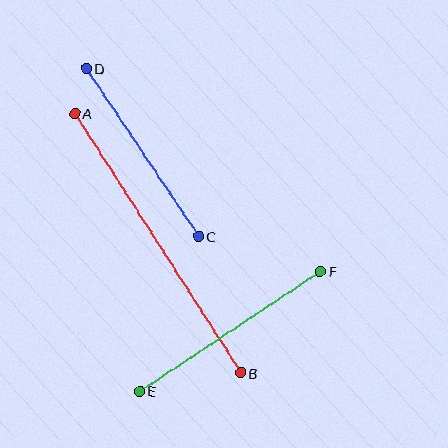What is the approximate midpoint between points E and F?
The midpoint is at approximately (230, 331) pixels.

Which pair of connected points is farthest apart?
Points A and B are farthest apart.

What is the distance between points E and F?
The distance is approximately 217 pixels.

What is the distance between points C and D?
The distance is approximately 202 pixels.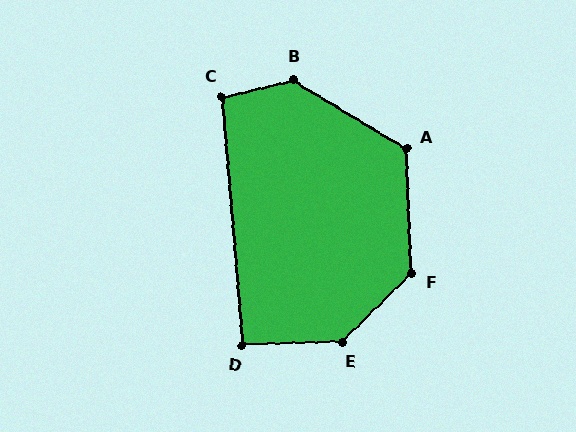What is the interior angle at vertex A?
Approximately 124 degrees (obtuse).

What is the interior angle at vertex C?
Approximately 99 degrees (obtuse).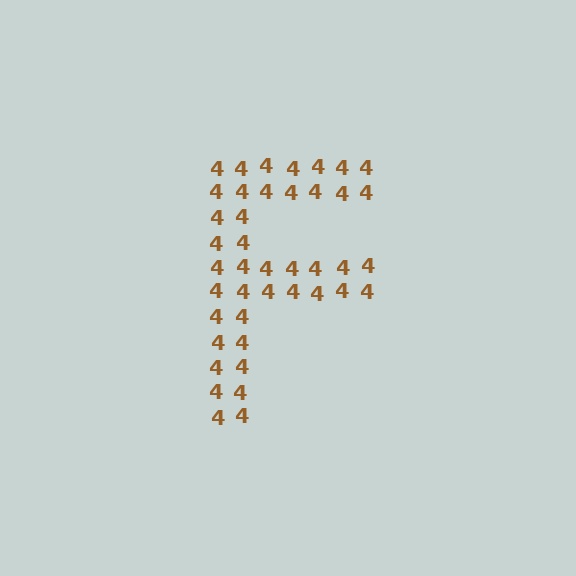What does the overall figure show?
The overall figure shows the letter F.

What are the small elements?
The small elements are digit 4's.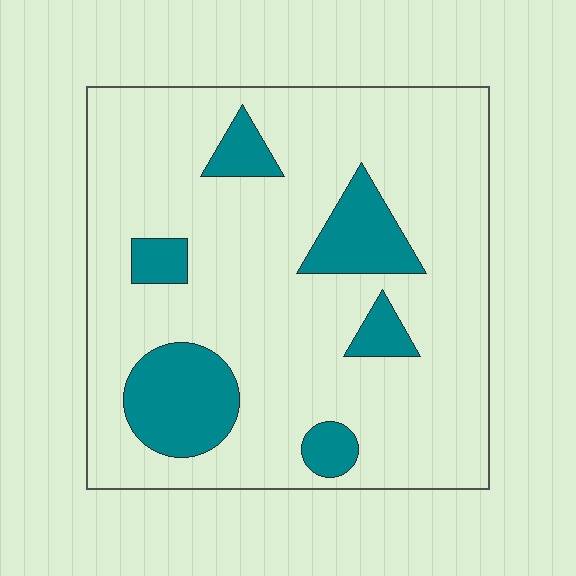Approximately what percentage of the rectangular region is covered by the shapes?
Approximately 20%.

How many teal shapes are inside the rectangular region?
6.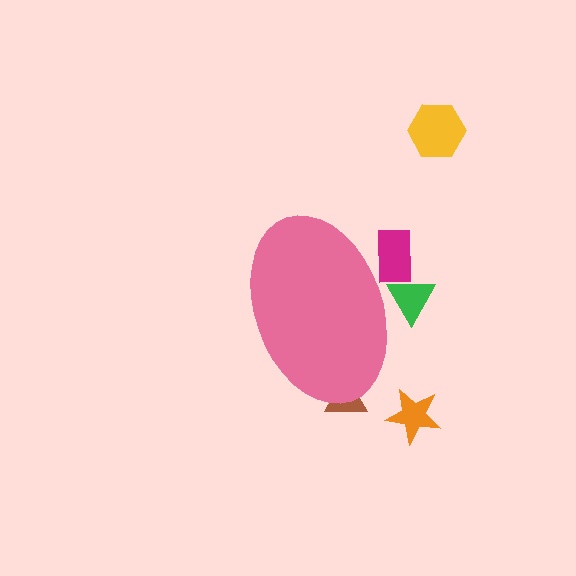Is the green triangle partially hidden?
Yes, the green triangle is partially hidden behind the pink ellipse.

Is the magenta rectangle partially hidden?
Yes, the magenta rectangle is partially hidden behind the pink ellipse.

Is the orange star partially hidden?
No, the orange star is fully visible.